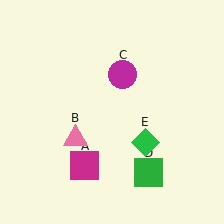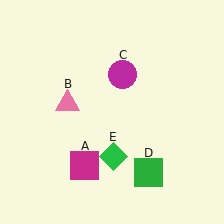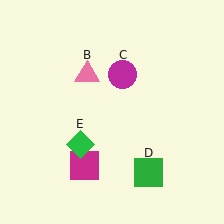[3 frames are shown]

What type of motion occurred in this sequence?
The pink triangle (object B), green diamond (object E) rotated clockwise around the center of the scene.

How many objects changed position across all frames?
2 objects changed position: pink triangle (object B), green diamond (object E).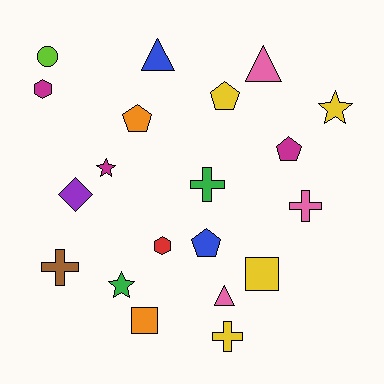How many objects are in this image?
There are 20 objects.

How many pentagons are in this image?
There are 4 pentagons.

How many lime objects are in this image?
There is 1 lime object.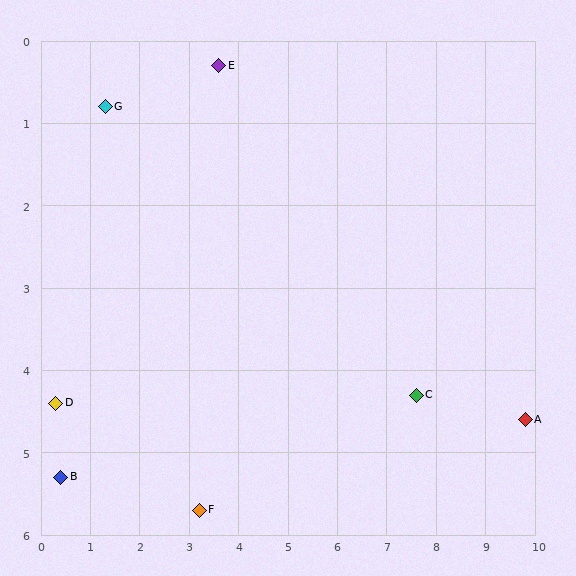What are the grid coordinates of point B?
Point B is at approximately (0.4, 5.3).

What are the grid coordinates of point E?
Point E is at approximately (3.6, 0.3).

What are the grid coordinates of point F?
Point F is at approximately (3.2, 5.7).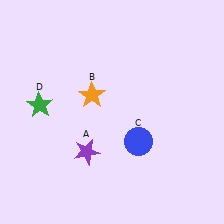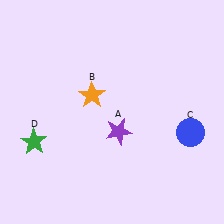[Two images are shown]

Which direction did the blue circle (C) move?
The blue circle (C) moved right.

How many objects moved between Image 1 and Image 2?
3 objects moved between the two images.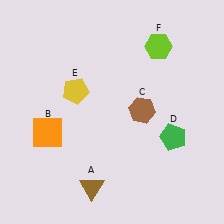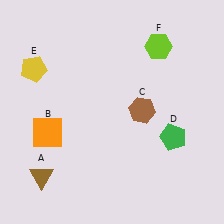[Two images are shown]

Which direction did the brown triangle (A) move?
The brown triangle (A) moved left.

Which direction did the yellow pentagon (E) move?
The yellow pentagon (E) moved left.